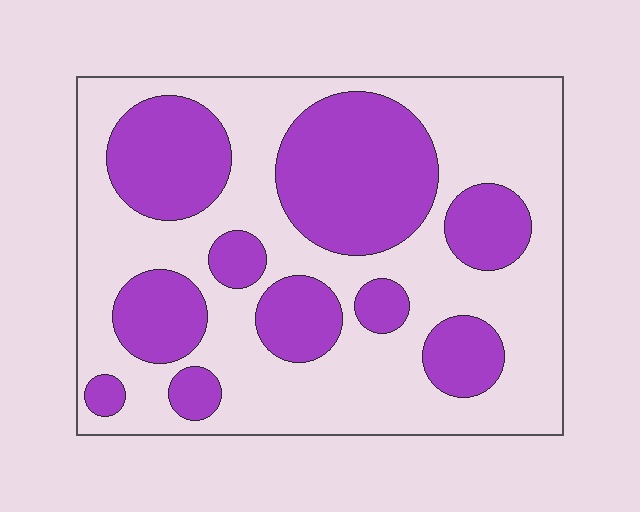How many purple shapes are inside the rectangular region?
10.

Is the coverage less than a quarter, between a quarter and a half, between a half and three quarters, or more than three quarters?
Between a quarter and a half.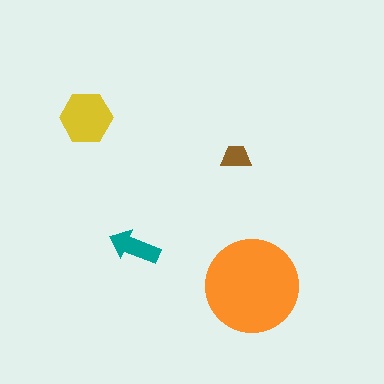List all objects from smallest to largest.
The brown trapezoid, the teal arrow, the yellow hexagon, the orange circle.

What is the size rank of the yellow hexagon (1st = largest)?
2nd.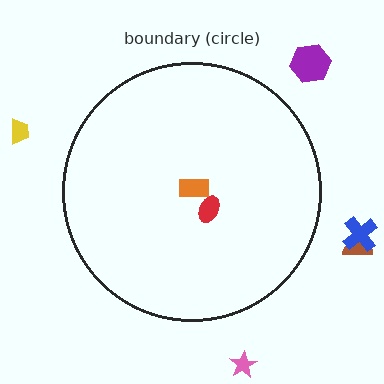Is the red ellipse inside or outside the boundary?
Inside.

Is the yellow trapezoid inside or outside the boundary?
Outside.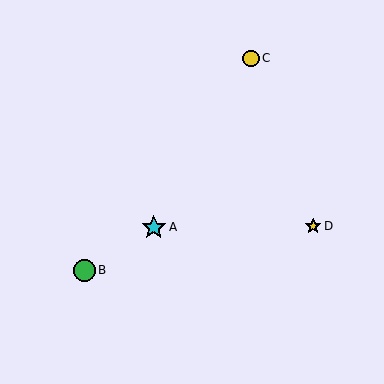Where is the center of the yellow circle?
The center of the yellow circle is at (251, 58).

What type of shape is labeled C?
Shape C is a yellow circle.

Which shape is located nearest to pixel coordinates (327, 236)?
The yellow star (labeled D) at (313, 226) is nearest to that location.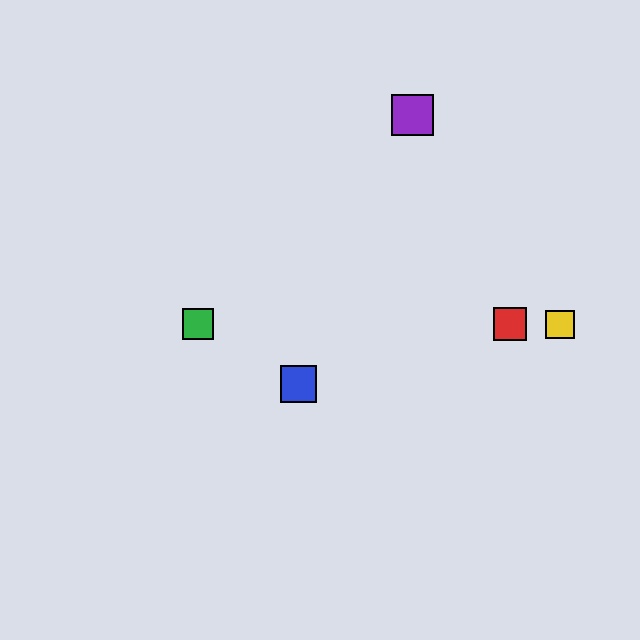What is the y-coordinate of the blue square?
The blue square is at y≈384.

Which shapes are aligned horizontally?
The red square, the green square, the yellow square are aligned horizontally.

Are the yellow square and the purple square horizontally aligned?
No, the yellow square is at y≈324 and the purple square is at y≈115.